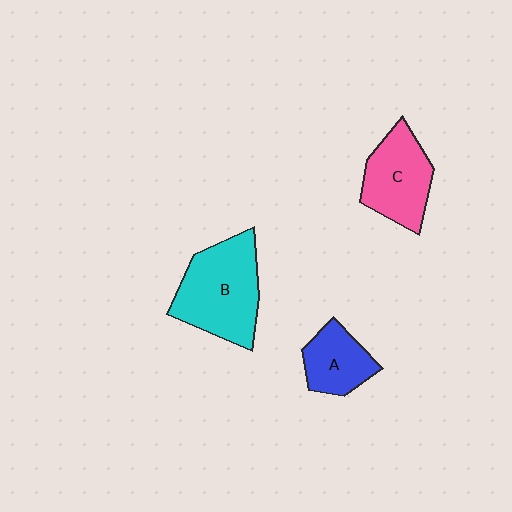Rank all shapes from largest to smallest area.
From largest to smallest: B (cyan), C (pink), A (blue).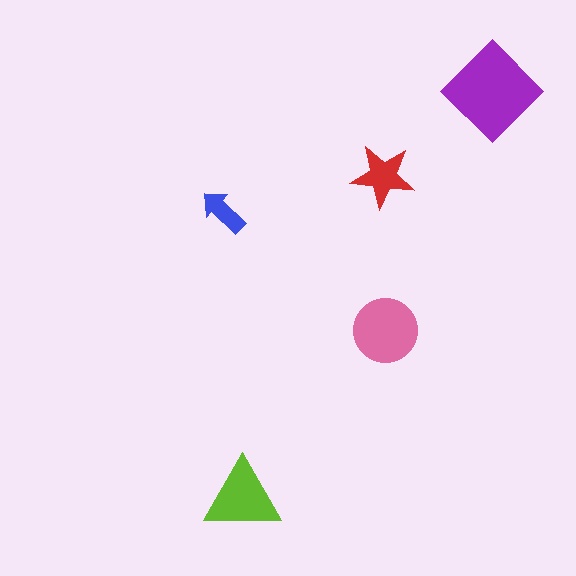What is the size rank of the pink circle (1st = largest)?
2nd.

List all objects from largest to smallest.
The purple diamond, the pink circle, the lime triangle, the red star, the blue arrow.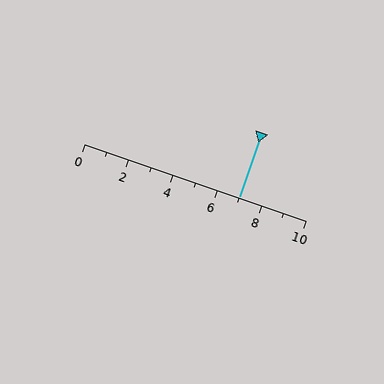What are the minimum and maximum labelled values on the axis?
The axis runs from 0 to 10.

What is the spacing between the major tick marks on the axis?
The major ticks are spaced 2 apart.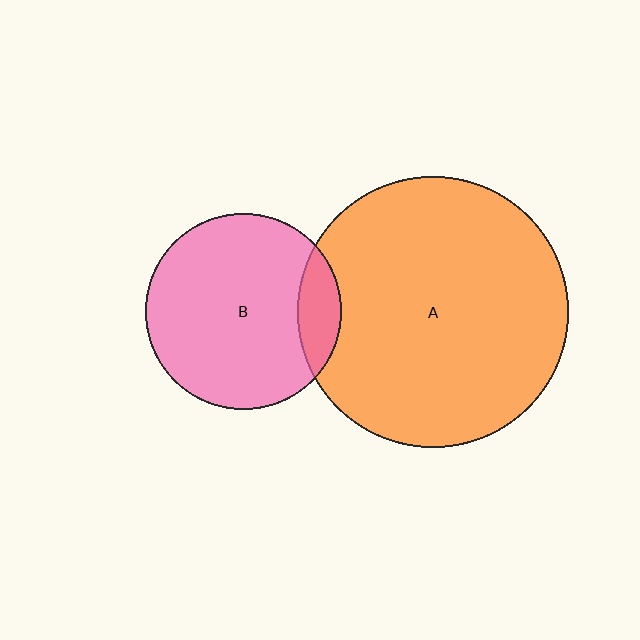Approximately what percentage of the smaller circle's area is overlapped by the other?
Approximately 15%.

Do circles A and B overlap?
Yes.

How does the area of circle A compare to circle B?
Approximately 1.9 times.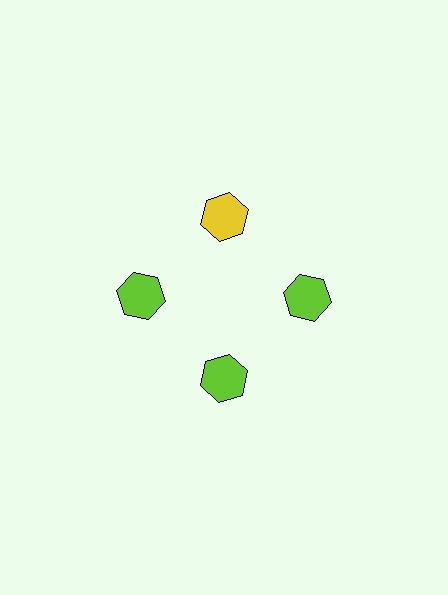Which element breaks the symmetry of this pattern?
The yellow hexagon at roughly the 12 o'clock position breaks the symmetry. All other shapes are lime hexagons.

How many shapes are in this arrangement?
There are 4 shapes arranged in a ring pattern.